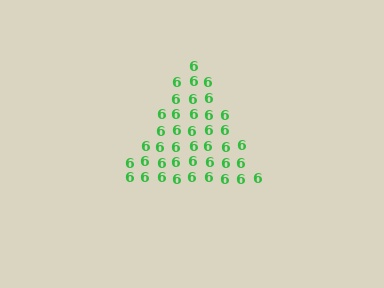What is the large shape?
The large shape is a triangle.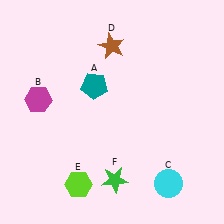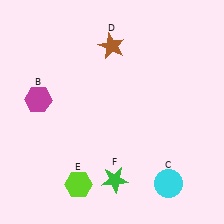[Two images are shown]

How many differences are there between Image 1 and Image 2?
There is 1 difference between the two images.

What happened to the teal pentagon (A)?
The teal pentagon (A) was removed in Image 2. It was in the top-left area of Image 1.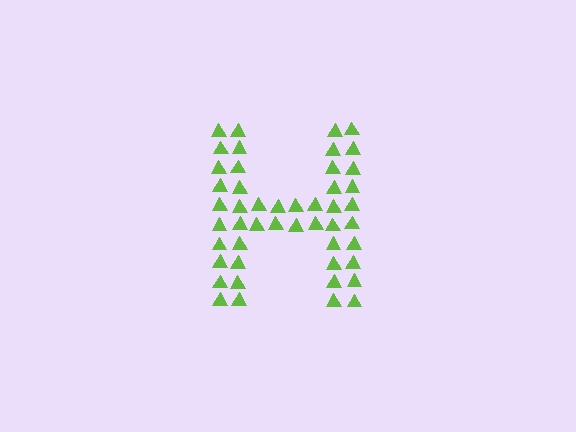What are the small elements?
The small elements are triangles.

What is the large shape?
The large shape is the letter H.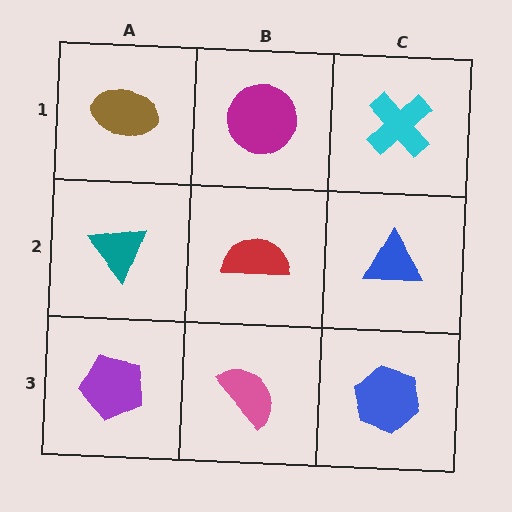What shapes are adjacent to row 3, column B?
A red semicircle (row 2, column B), a purple pentagon (row 3, column A), a blue hexagon (row 3, column C).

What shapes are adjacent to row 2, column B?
A magenta circle (row 1, column B), a pink semicircle (row 3, column B), a teal triangle (row 2, column A), a blue triangle (row 2, column C).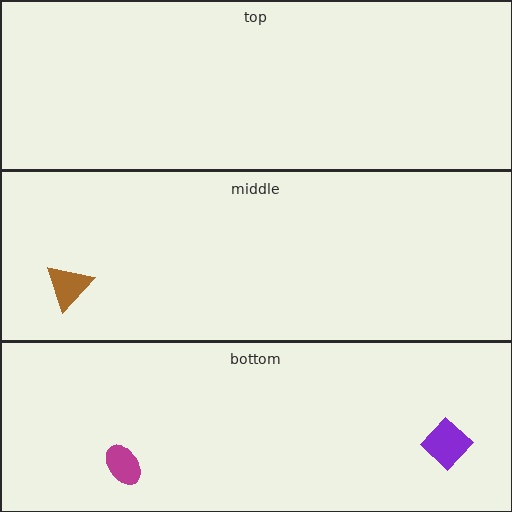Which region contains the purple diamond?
The bottom region.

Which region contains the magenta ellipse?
The bottom region.